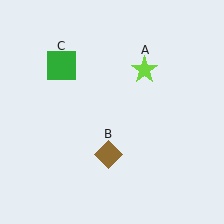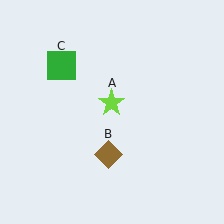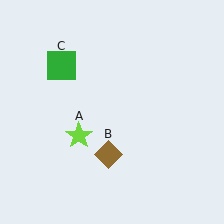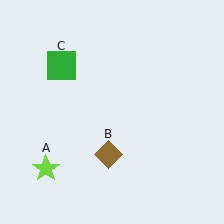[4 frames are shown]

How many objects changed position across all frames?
1 object changed position: lime star (object A).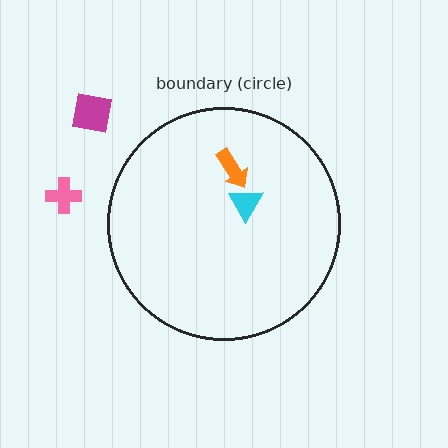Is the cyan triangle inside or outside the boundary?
Inside.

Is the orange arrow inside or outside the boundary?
Inside.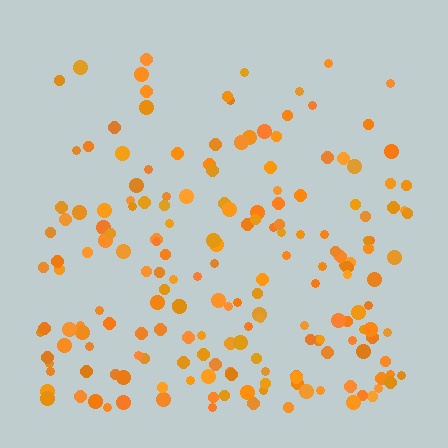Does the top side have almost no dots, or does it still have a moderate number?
Still a moderate number, just noticeably fewer than the bottom.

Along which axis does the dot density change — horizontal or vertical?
Vertical.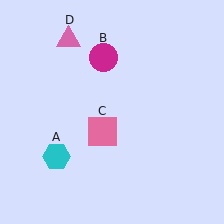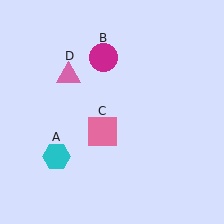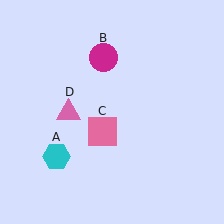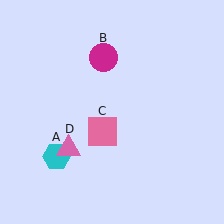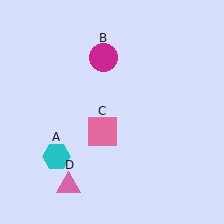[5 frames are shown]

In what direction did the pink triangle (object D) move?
The pink triangle (object D) moved down.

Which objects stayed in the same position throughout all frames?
Cyan hexagon (object A) and magenta circle (object B) and pink square (object C) remained stationary.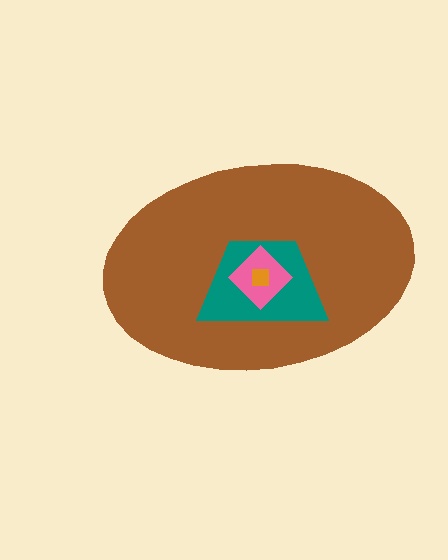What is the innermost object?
The orange square.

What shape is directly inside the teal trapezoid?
The pink diamond.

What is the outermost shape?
The brown ellipse.